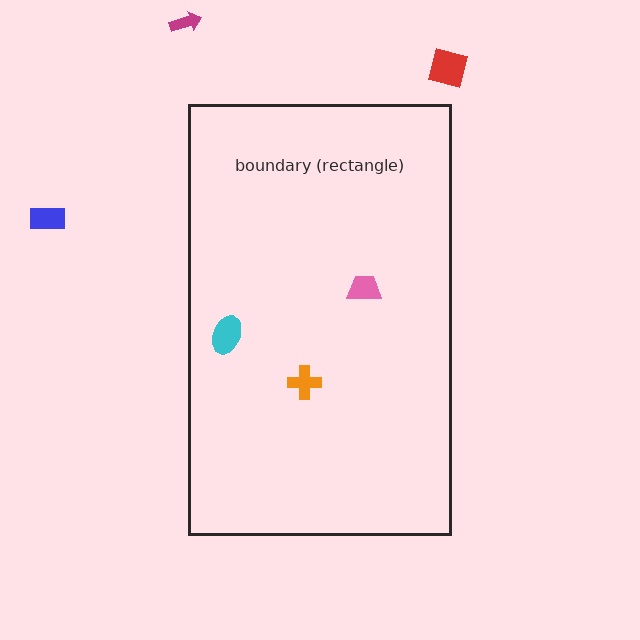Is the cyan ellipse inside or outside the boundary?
Inside.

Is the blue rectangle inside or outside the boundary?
Outside.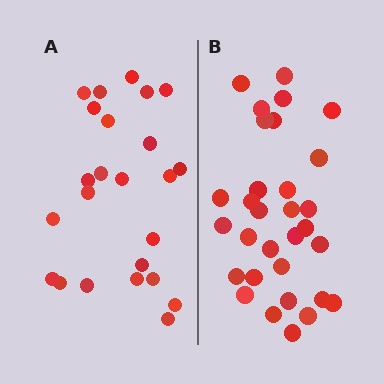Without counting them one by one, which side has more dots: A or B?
Region B (the right region) has more dots.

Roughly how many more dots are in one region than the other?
Region B has roughly 8 or so more dots than region A.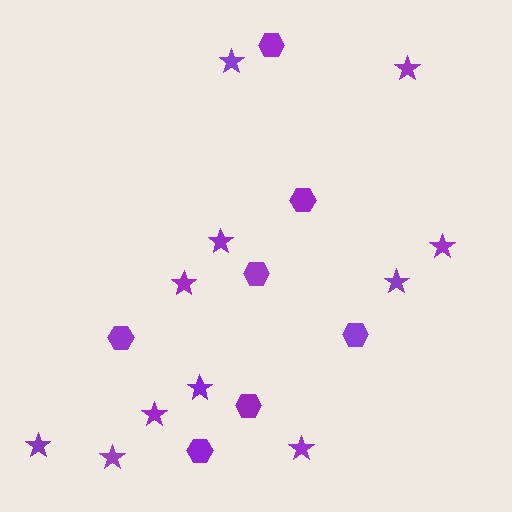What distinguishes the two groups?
There are 2 groups: one group of stars (11) and one group of hexagons (7).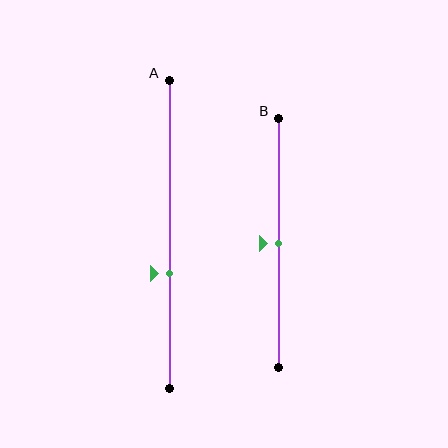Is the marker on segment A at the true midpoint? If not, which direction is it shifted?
No, the marker on segment A is shifted downward by about 13% of the segment length.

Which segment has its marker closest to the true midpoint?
Segment B has its marker closest to the true midpoint.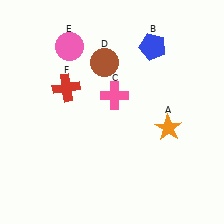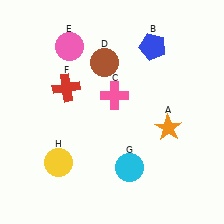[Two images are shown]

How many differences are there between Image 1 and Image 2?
There are 2 differences between the two images.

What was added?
A cyan circle (G), a yellow circle (H) were added in Image 2.